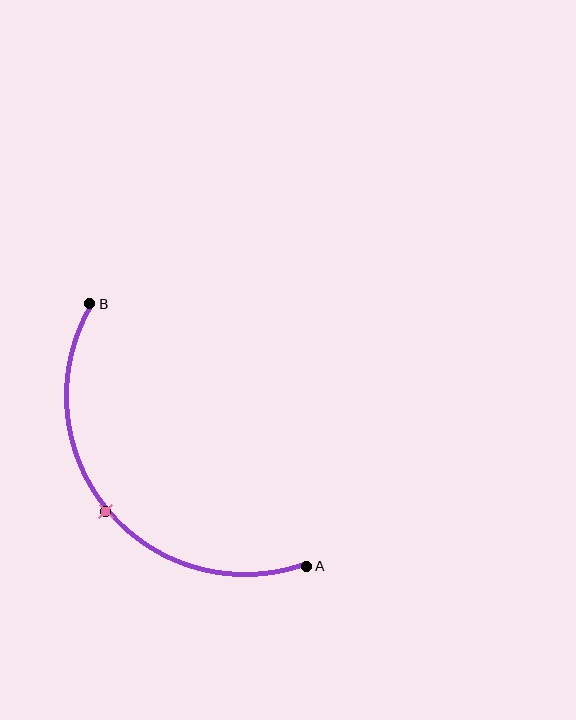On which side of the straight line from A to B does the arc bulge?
The arc bulges below and to the left of the straight line connecting A and B.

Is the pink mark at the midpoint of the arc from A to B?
Yes. The pink mark lies on the arc at equal arc-length from both A and B — it is the arc midpoint.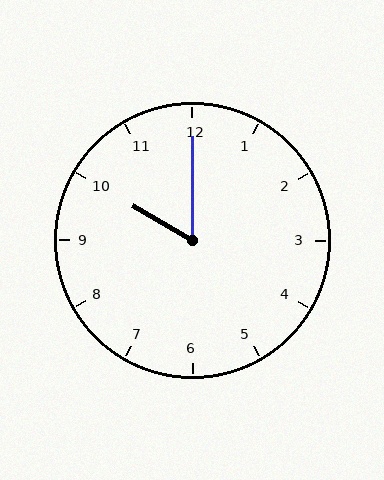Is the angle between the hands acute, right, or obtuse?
It is acute.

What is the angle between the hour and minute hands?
Approximately 60 degrees.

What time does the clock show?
10:00.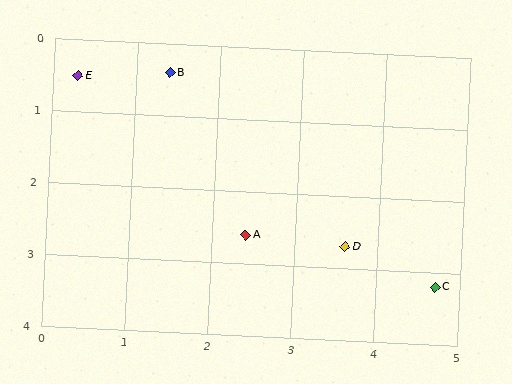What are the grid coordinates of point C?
Point C is at approximately (4.7, 3.2).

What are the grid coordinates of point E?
Point E is at approximately (0.3, 0.5).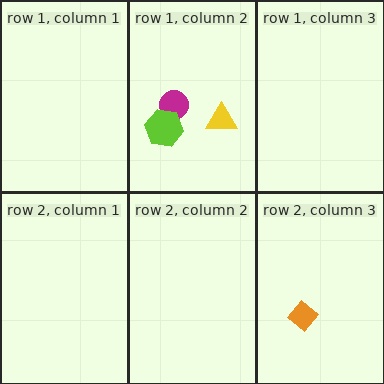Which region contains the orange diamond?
The row 2, column 3 region.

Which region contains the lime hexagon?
The row 1, column 2 region.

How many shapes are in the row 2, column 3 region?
1.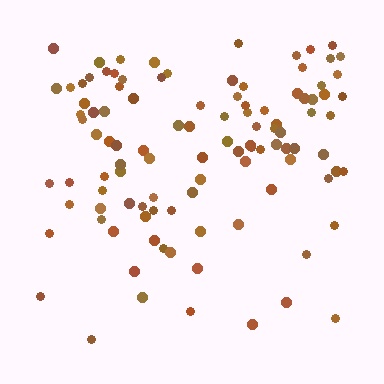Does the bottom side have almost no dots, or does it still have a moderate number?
Still a moderate number, just noticeably fewer than the top.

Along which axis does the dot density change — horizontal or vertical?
Vertical.